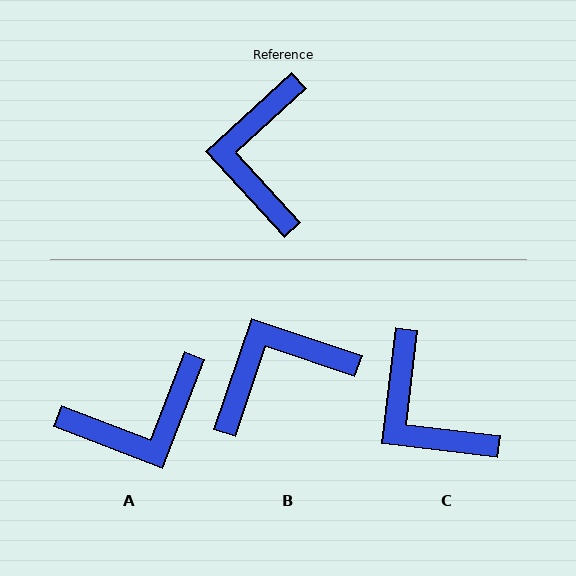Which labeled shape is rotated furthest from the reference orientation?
A, about 116 degrees away.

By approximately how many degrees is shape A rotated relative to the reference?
Approximately 116 degrees counter-clockwise.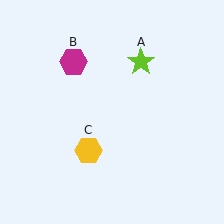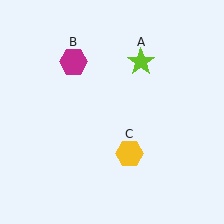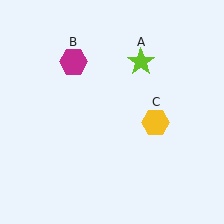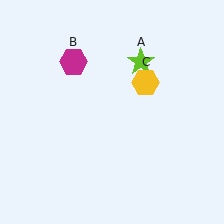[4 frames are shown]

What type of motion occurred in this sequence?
The yellow hexagon (object C) rotated counterclockwise around the center of the scene.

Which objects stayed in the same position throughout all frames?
Lime star (object A) and magenta hexagon (object B) remained stationary.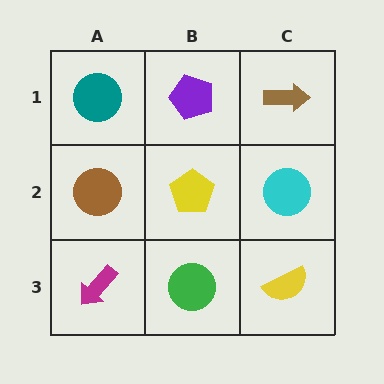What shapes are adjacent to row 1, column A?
A brown circle (row 2, column A), a purple pentagon (row 1, column B).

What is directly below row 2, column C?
A yellow semicircle.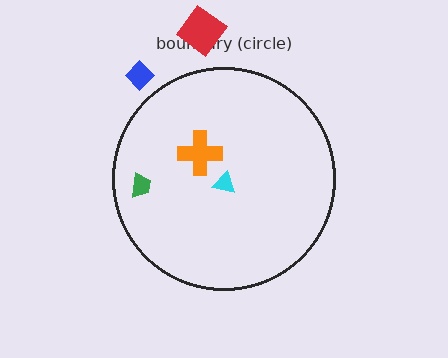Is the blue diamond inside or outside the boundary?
Outside.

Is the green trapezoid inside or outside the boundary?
Inside.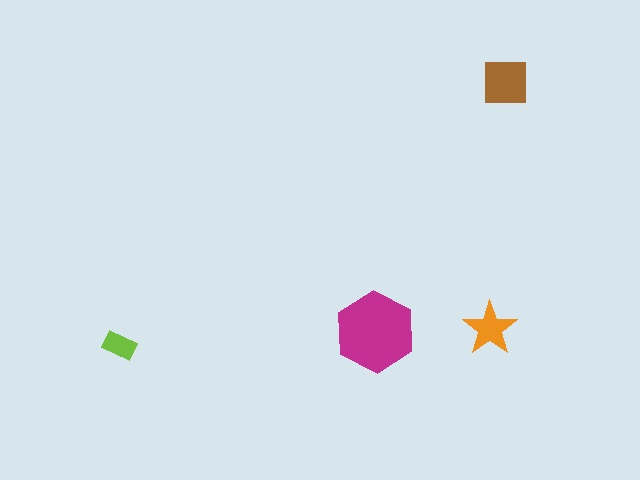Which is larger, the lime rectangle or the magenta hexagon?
The magenta hexagon.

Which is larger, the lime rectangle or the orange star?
The orange star.